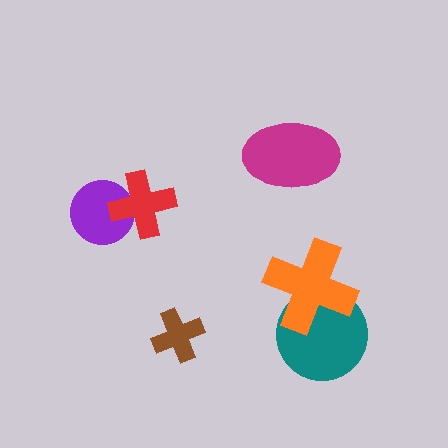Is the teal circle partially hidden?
Yes, it is partially covered by another shape.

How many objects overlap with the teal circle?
1 object overlaps with the teal circle.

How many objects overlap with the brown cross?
0 objects overlap with the brown cross.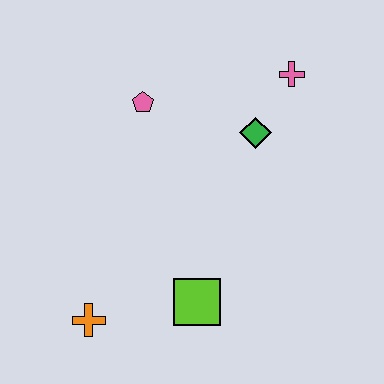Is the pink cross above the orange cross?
Yes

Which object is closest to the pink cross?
The green diamond is closest to the pink cross.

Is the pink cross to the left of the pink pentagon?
No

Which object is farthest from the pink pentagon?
The orange cross is farthest from the pink pentagon.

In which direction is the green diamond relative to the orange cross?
The green diamond is above the orange cross.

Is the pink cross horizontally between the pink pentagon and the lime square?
No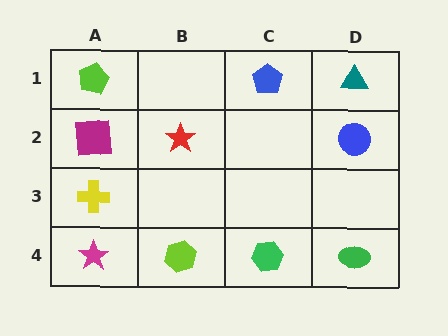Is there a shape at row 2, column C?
No, that cell is empty.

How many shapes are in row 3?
1 shape.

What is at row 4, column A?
A magenta star.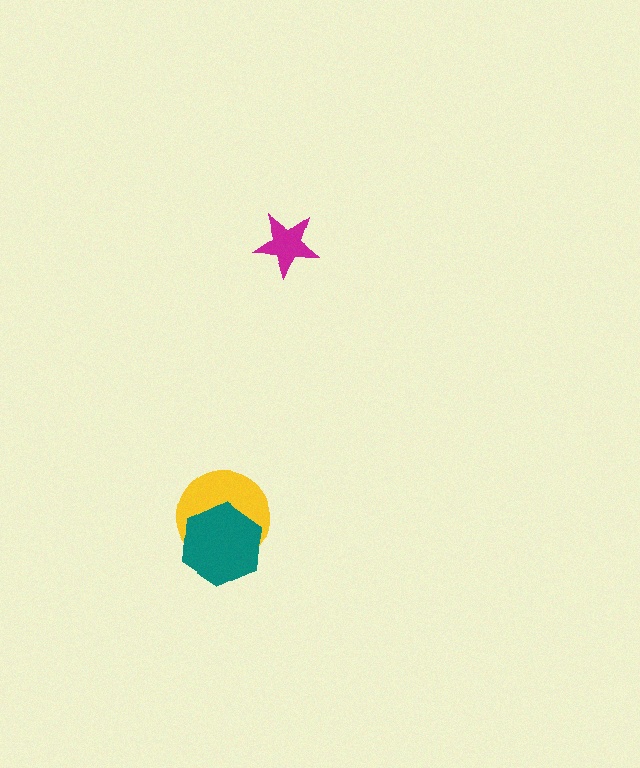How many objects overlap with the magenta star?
0 objects overlap with the magenta star.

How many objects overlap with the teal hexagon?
1 object overlaps with the teal hexagon.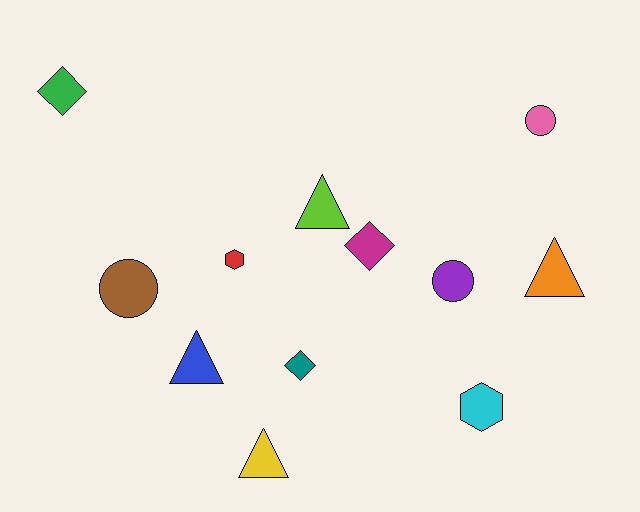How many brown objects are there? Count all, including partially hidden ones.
There is 1 brown object.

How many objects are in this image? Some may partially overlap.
There are 12 objects.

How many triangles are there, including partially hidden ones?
There are 4 triangles.